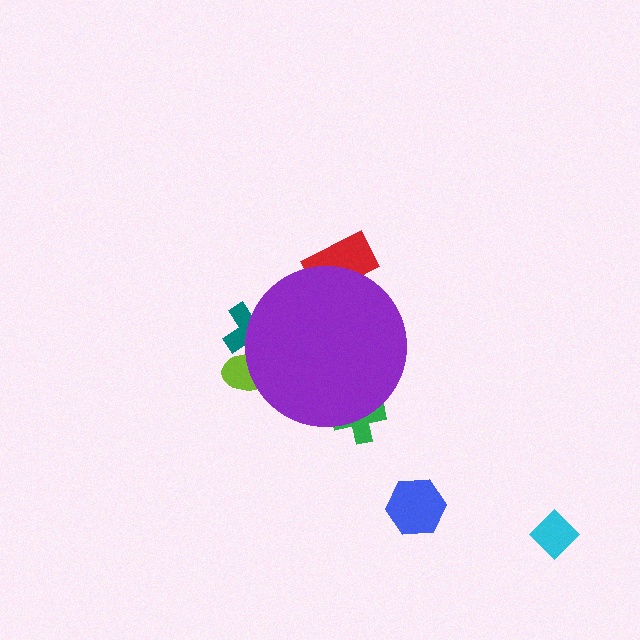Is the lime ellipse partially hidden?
Yes, the lime ellipse is partially hidden behind the purple circle.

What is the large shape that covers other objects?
A purple circle.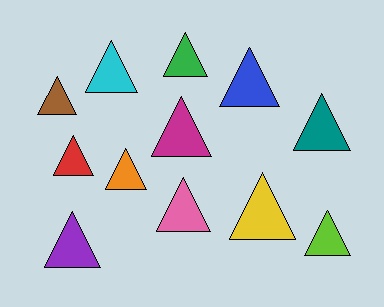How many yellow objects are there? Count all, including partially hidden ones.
There is 1 yellow object.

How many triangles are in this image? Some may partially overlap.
There are 12 triangles.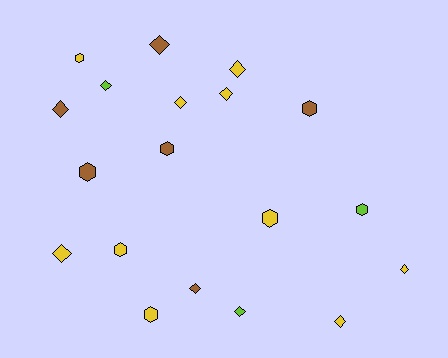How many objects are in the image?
There are 19 objects.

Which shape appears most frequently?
Diamond, with 11 objects.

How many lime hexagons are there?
There is 1 lime hexagon.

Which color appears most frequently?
Yellow, with 10 objects.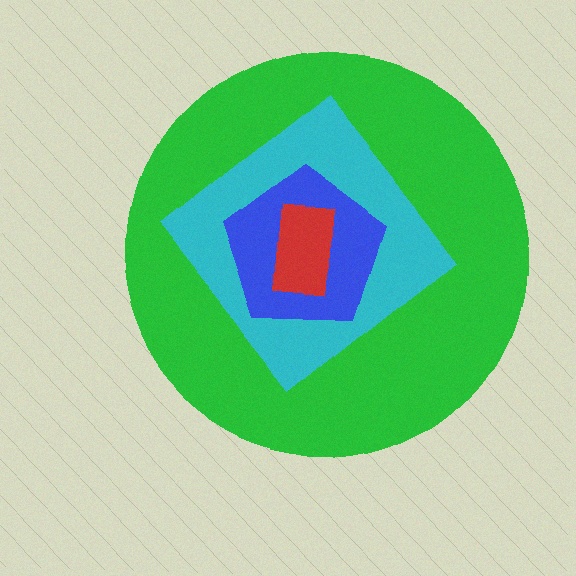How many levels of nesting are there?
4.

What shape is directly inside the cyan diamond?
The blue pentagon.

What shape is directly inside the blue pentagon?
The red rectangle.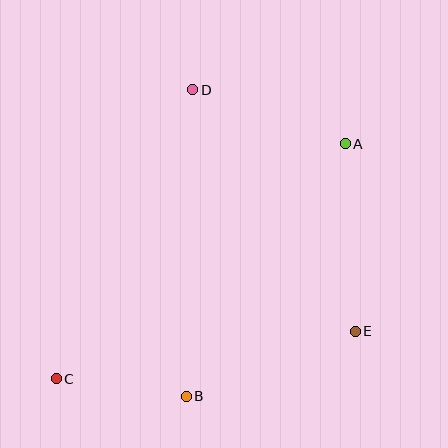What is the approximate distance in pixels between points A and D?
The distance between A and D is approximately 162 pixels.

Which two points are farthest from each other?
Points A and C are farthest from each other.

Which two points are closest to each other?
Points B and C are closest to each other.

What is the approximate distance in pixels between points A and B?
The distance between A and B is approximately 298 pixels.